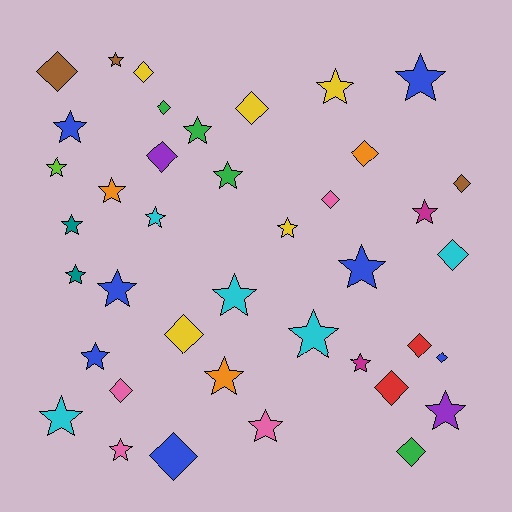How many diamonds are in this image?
There are 16 diamonds.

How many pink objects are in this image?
There are 4 pink objects.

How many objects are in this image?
There are 40 objects.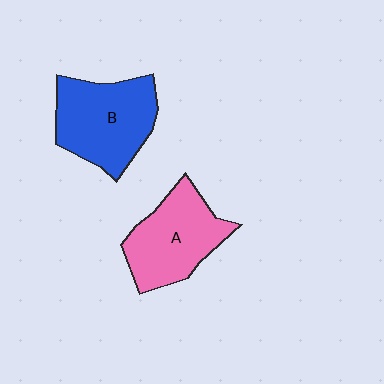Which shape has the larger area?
Shape B (blue).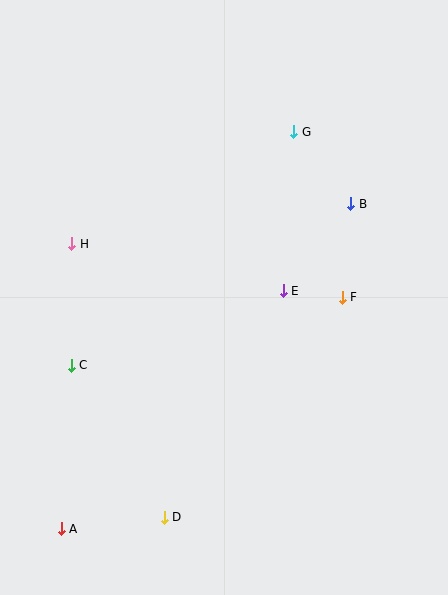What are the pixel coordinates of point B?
Point B is at (351, 204).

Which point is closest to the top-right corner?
Point G is closest to the top-right corner.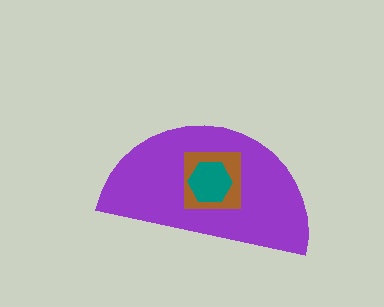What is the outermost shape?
The purple semicircle.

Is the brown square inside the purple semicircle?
Yes.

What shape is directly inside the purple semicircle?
The brown square.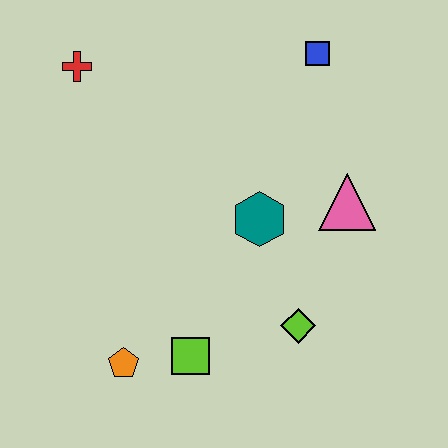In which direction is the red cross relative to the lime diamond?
The red cross is above the lime diamond.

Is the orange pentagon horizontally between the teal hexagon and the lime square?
No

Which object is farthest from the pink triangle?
The red cross is farthest from the pink triangle.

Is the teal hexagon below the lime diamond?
No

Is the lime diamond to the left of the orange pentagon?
No